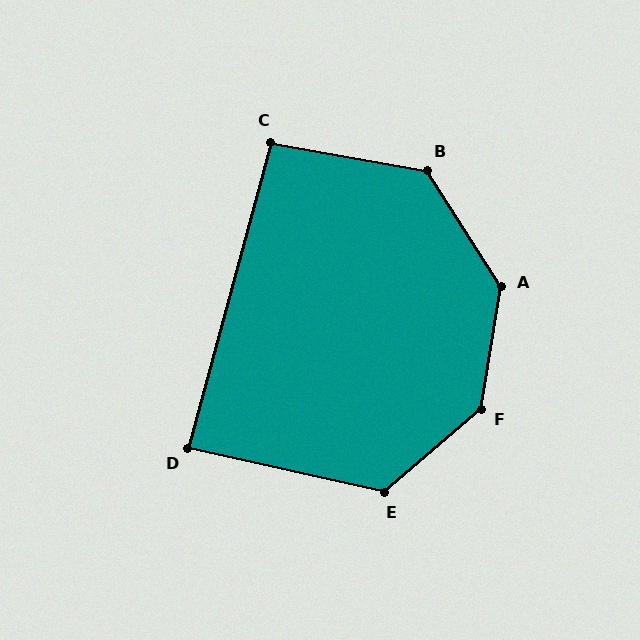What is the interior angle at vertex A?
Approximately 138 degrees (obtuse).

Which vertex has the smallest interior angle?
D, at approximately 88 degrees.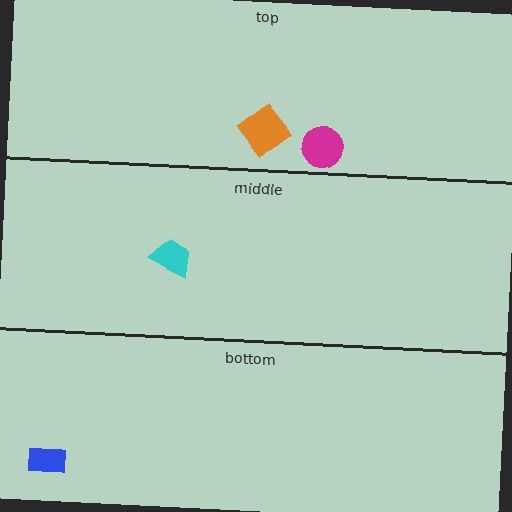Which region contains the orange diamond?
The top region.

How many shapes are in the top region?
2.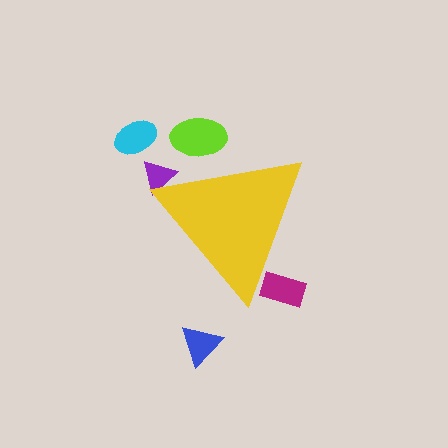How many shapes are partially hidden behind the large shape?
3 shapes are partially hidden.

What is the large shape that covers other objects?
A yellow triangle.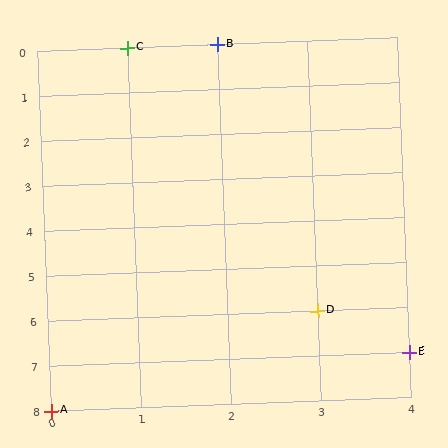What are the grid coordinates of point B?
Point B is at grid coordinates (2, 0).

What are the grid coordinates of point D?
Point D is at grid coordinates (3, 6).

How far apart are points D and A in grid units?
Points D and A are 3 columns and 2 rows apart (about 3.6 grid units diagonally).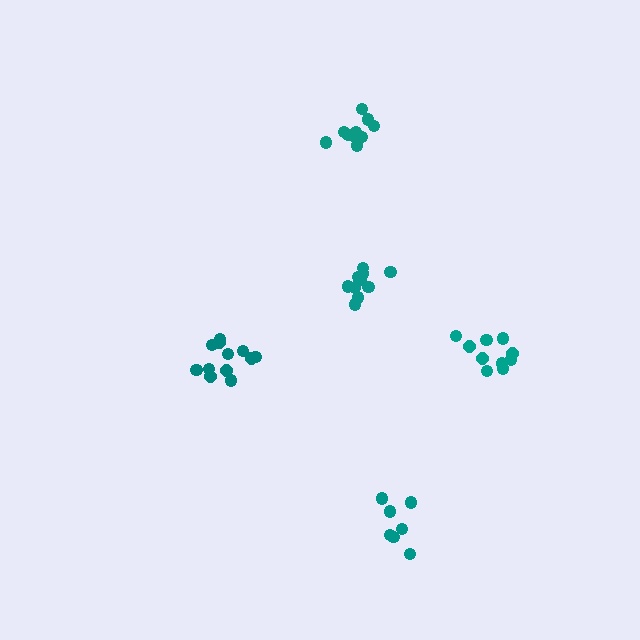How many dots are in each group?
Group 1: 10 dots, Group 2: 12 dots, Group 3: 7 dots, Group 4: 12 dots, Group 5: 10 dots (51 total).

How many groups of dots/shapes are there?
There are 5 groups.